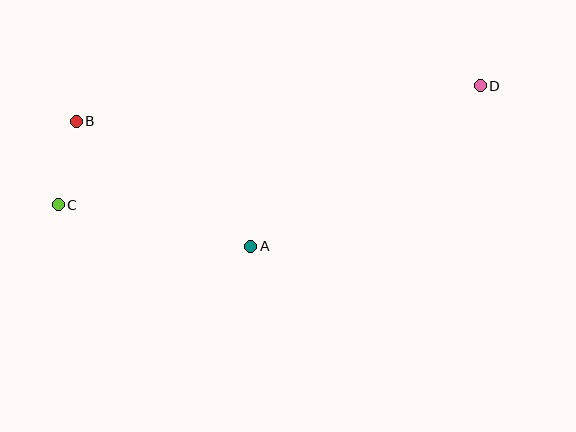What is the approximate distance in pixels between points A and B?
The distance between A and B is approximately 214 pixels.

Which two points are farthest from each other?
Points C and D are farthest from each other.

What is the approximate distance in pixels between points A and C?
The distance between A and C is approximately 197 pixels.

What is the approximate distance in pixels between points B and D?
The distance between B and D is approximately 406 pixels.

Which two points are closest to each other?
Points B and C are closest to each other.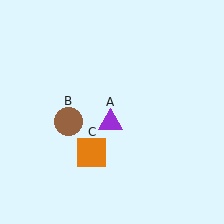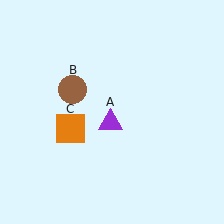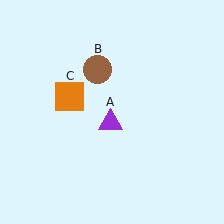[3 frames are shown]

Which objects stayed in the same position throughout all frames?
Purple triangle (object A) remained stationary.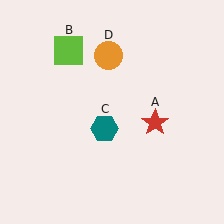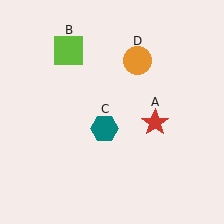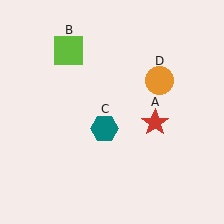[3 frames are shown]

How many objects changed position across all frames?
1 object changed position: orange circle (object D).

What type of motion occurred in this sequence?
The orange circle (object D) rotated clockwise around the center of the scene.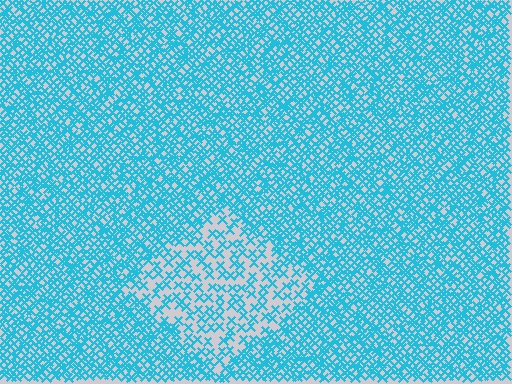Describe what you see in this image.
The image contains small cyan elements arranged at two different densities. A diamond-shaped region is visible where the elements are less densely packed than the surrounding area.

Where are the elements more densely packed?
The elements are more densely packed outside the diamond boundary.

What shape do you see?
I see a diamond.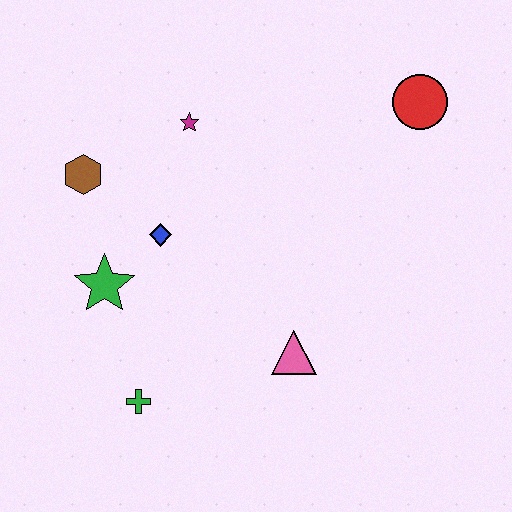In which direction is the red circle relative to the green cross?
The red circle is above the green cross.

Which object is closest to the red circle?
The magenta star is closest to the red circle.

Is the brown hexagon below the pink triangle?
No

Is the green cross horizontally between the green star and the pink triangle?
Yes